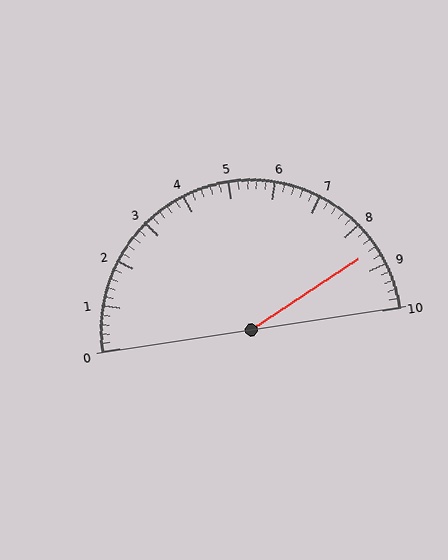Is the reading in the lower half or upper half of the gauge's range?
The reading is in the upper half of the range (0 to 10).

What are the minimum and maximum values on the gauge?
The gauge ranges from 0 to 10.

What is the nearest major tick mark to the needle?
The nearest major tick mark is 9.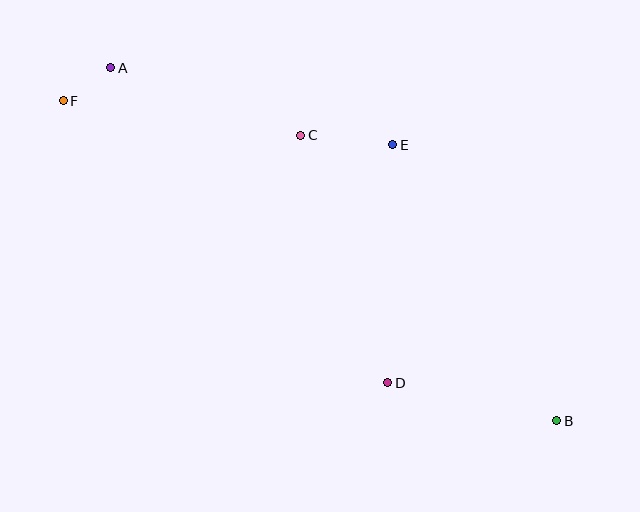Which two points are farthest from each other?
Points B and F are farthest from each other.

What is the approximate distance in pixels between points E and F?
The distance between E and F is approximately 333 pixels.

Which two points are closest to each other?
Points A and F are closest to each other.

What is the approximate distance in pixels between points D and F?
The distance between D and F is approximately 430 pixels.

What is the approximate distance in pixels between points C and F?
The distance between C and F is approximately 240 pixels.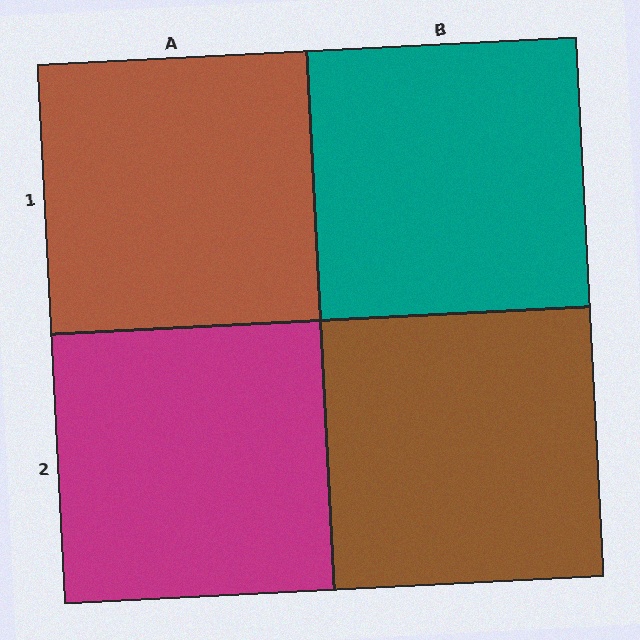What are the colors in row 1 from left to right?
Brown, teal.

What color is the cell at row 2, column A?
Magenta.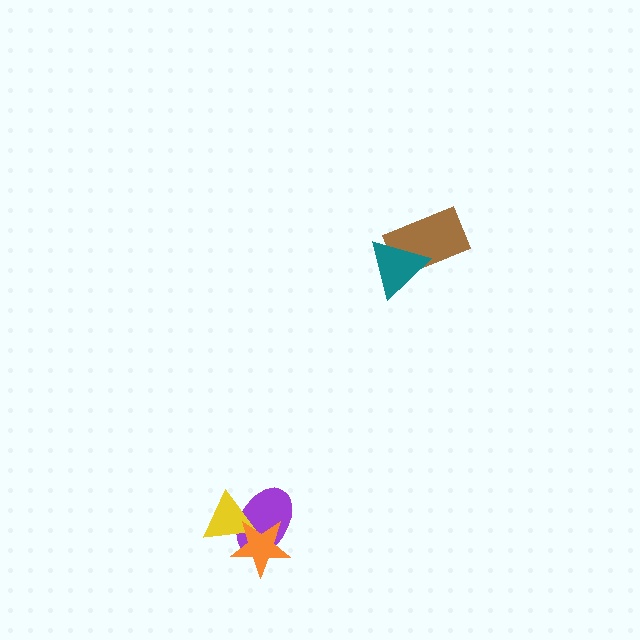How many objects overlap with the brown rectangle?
1 object overlaps with the brown rectangle.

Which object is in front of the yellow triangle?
The orange star is in front of the yellow triangle.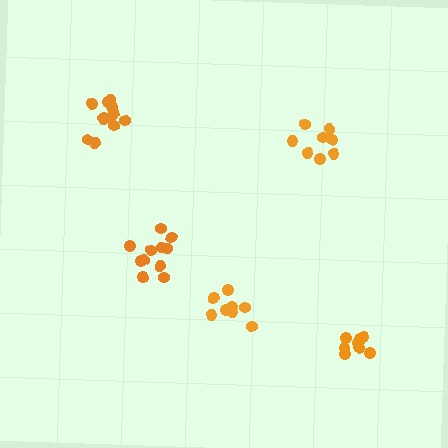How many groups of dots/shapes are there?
There are 5 groups.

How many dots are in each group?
Group 1: 8 dots, Group 2: 8 dots, Group 3: 11 dots, Group 4: 12 dots, Group 5: 8 dots (47 total).